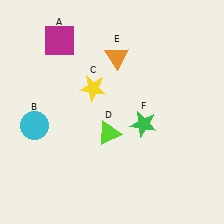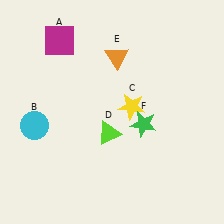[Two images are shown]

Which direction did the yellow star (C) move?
The yellow star (C) moved right.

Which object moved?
The yellow star (C) moved right.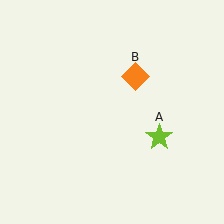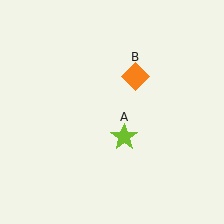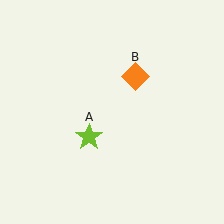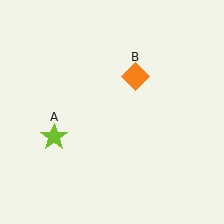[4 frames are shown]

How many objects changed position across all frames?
1 object changed position: lime star (object A).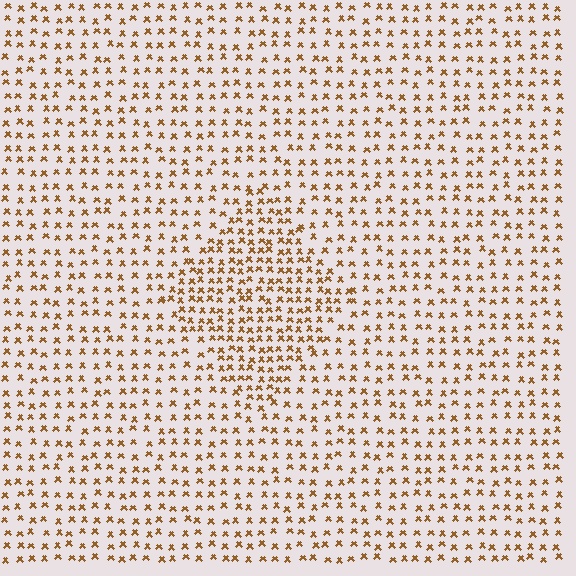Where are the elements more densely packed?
The elements are more densely packed inside the diamond boundary.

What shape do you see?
I see a diamond.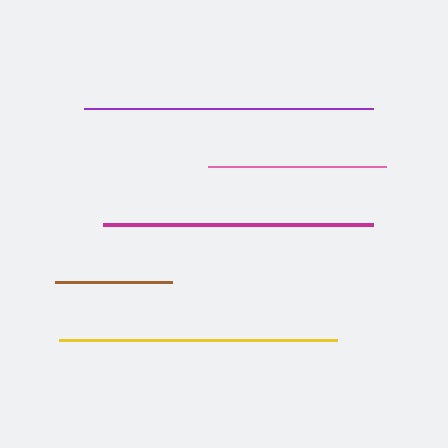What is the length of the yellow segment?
The yellow segment is approximately 277 pixels long.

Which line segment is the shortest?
The brown line is the shortest at approximately 117 pixels.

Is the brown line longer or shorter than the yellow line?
The yellow line is longer than the brown line.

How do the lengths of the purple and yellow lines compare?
The purple and yellow lines are approximately the same length.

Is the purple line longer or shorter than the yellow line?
The purple line is longer than the yellow line.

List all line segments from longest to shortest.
From longest to shortest: purple, yellow, magenta, pink, brown.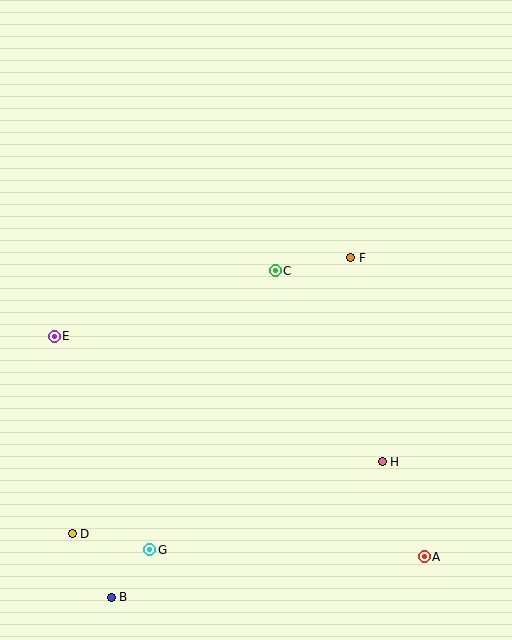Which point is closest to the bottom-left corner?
Point B is closest to the bottom-left corner.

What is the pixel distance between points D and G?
The distance between D and G is 79 pixels.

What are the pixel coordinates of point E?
Point E is at (54, 336).